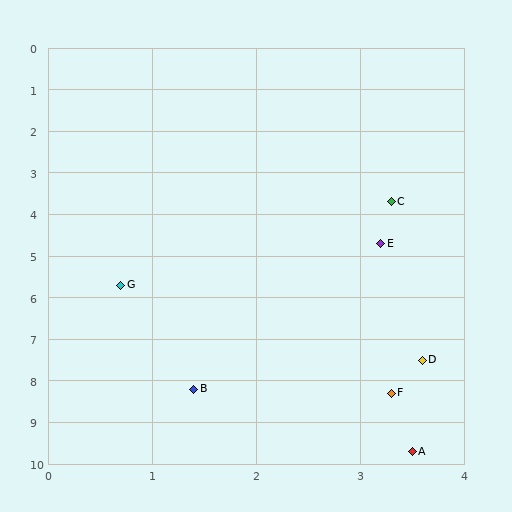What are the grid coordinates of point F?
Point F is at approximately (3.3, 8.3).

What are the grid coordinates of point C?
Point C is at approximately (3.3, 3.7).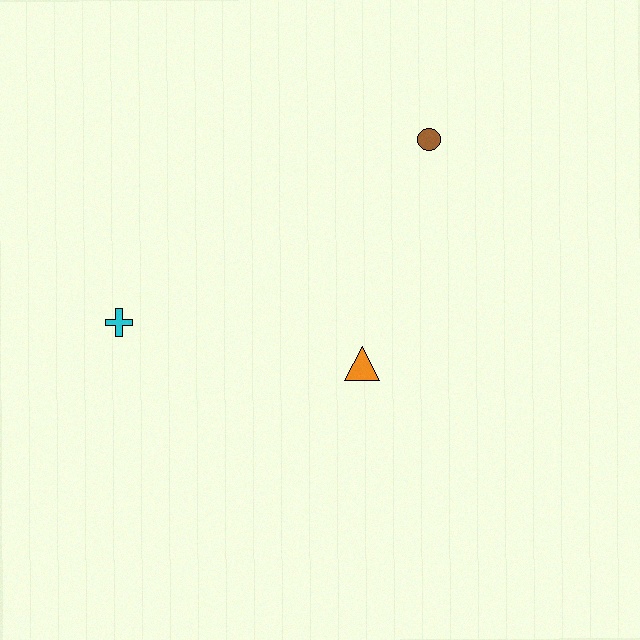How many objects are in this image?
There are 3 objects.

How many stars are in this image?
There are no stars.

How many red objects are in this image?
There are no red objects.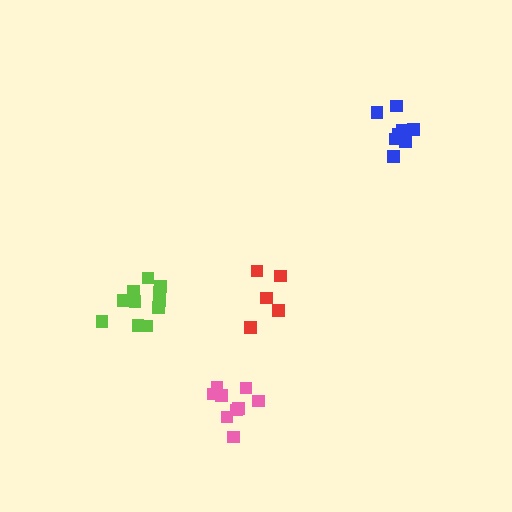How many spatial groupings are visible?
There are 4 spatial groupings.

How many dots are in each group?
Group 1: 11 dots, Group 2: 9 dots, Group 3: 5 dots, Group 4: 9 dots (34 total).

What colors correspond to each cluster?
The clusters are colored: lime, pink, red, blue.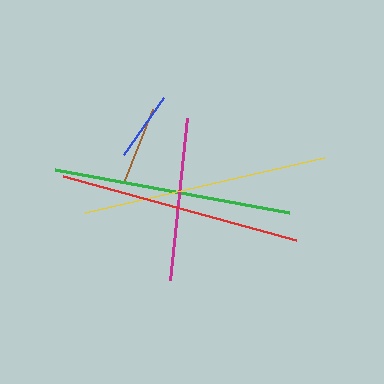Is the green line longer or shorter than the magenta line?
The green line is longer than the magenta line.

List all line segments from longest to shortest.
From longest to shortest: yellow, red, green, magenta, brown, blue.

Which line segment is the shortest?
The blue line is the shortest at approximately 70 pixels.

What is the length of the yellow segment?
The yellow segment is approximately 246 pixels long.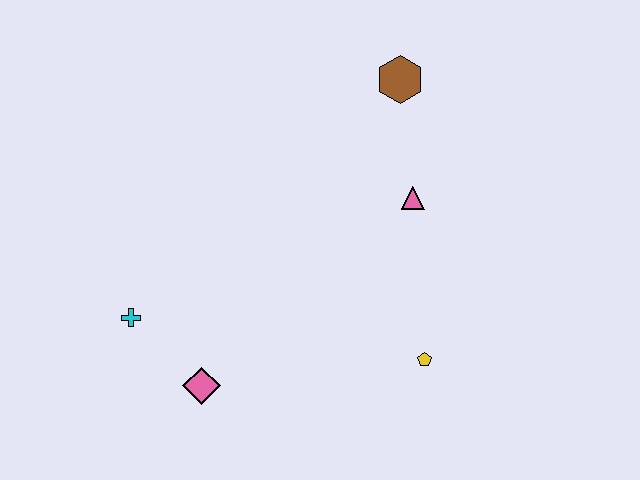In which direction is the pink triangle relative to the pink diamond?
The pink triangle is to the right of the pink diamond.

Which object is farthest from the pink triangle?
The cyan cross is farthest from the pink triangle.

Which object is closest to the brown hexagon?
The pink triangle is closest to the brown hexagon.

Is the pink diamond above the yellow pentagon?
No